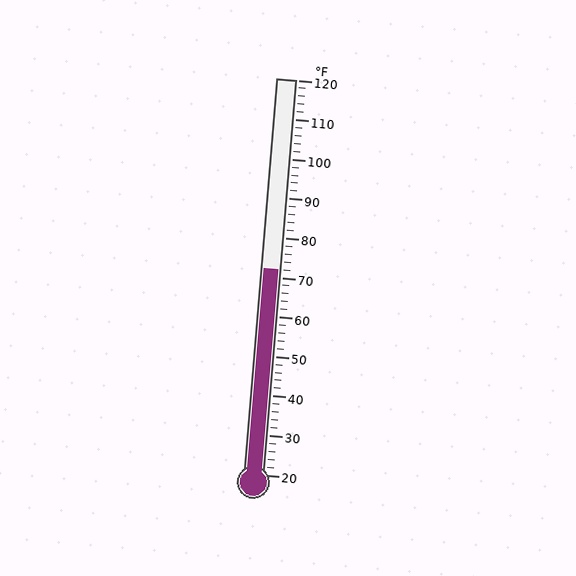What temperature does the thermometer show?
The thermometer shows approximately 72°F.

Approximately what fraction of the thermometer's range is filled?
The thermometer is filled to approximately 50% of its range.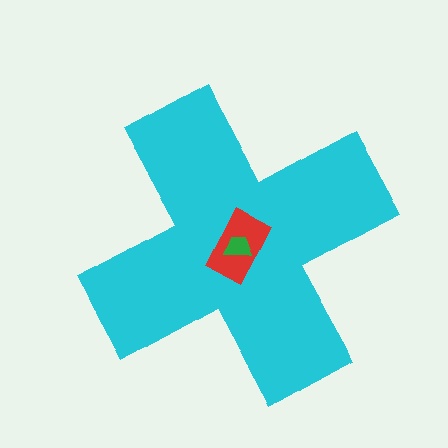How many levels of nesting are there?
3.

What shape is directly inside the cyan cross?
The red rectangle.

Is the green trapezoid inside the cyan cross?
Yes.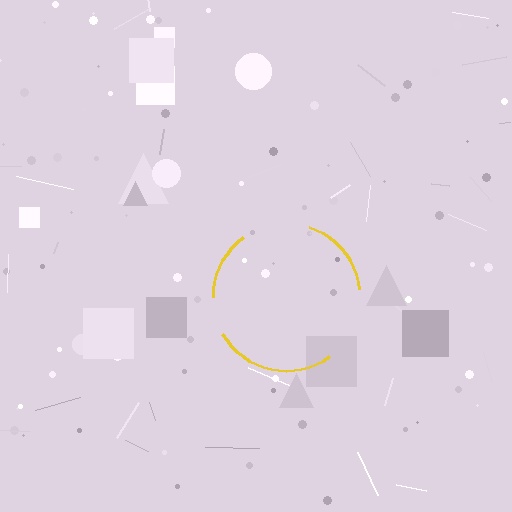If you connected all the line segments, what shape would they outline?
They would outline a circle.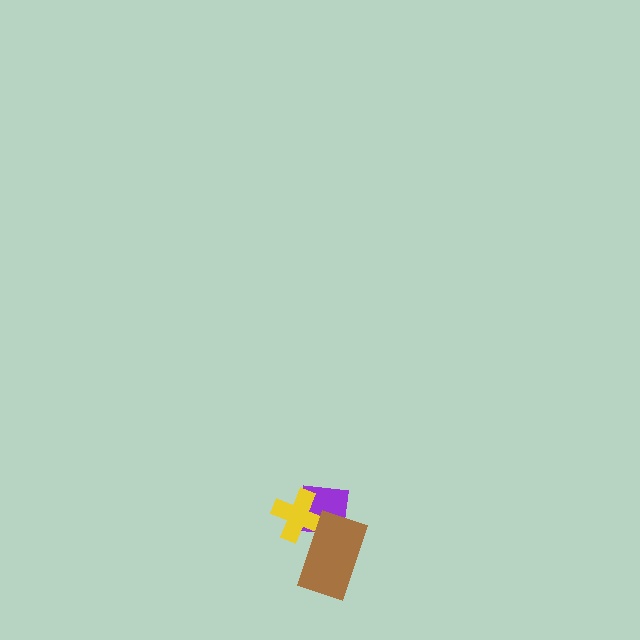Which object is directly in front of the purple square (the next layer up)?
The yellow cross is directly in front of the purple square.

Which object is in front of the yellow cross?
The brown rectangle is in front of the yellow cross.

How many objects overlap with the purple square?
2 objects overlap with the purple square.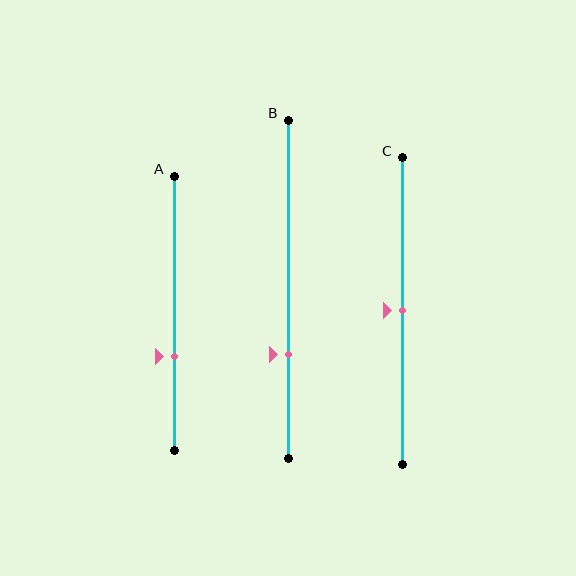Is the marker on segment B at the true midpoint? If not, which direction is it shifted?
No, the marker on segment B is shifted downward by about 19% of the segment length.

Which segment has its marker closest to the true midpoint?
Segment C has its marker closest to the true midpoint.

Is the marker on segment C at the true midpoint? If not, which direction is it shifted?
Yes, the marker on segment C is at the true midpoint.